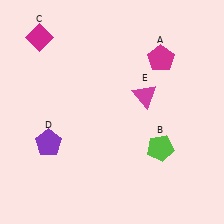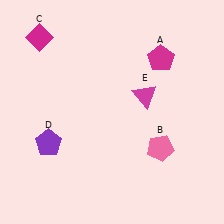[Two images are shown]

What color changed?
The pentagon (B) changed from lime in Image 1 to pink in Image 2.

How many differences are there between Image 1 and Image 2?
There is 1 difference between the two images.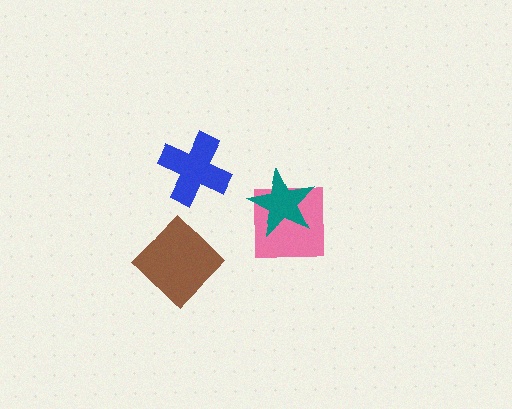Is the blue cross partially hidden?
No, no other shape covers it.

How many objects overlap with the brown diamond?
0 objects overlap with the brown diamond.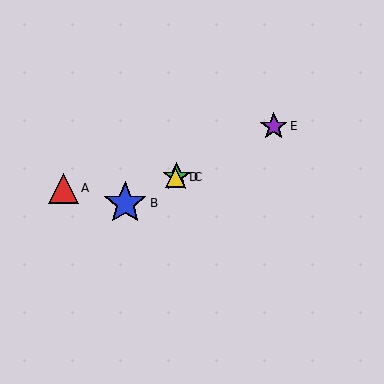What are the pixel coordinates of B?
Object B is at (125, 203).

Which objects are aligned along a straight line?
Objects B, C, D, E are aligned along a straight line.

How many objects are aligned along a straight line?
4 objects (B, C, D, E) are aligned along a straight line.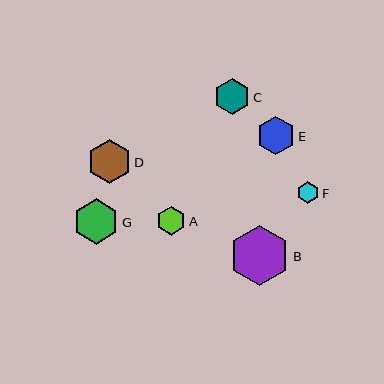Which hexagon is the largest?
Hexagon B is the largest with a size of approximately 60 pixels.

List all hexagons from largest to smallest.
From largest to smallest: B, G, D, E, C, A, F.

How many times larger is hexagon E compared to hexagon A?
Hexagon E is approximately 1.3 times the size of hexagon A.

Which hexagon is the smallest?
Hexagon F is the smallest with a size of approximately 21 pixels.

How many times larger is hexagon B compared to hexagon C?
Hexagon B is approximately 1.6 times the size of hexagon C.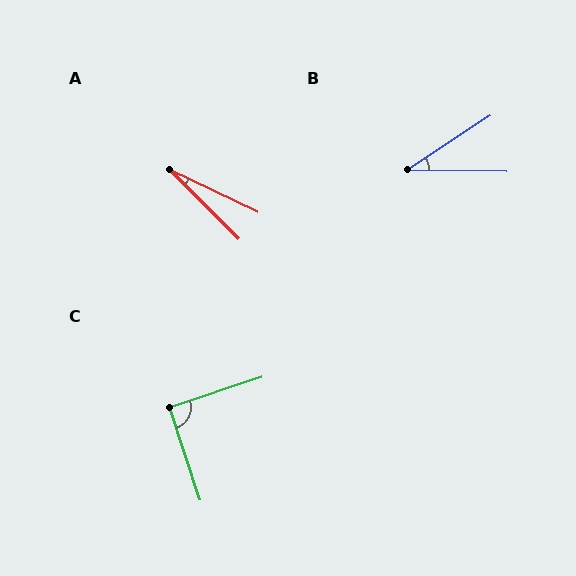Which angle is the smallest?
A, at approximately 19 degrees.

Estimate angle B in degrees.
Approximately 34 degrees.